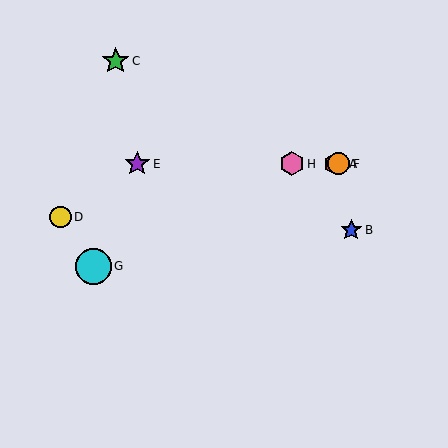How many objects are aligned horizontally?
4 objects (A, E, F, H) are aligned horizontally.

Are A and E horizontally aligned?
Yes, both are at y≈164.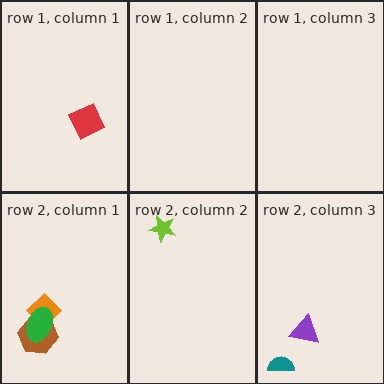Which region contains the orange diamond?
The row 2, column 1 region.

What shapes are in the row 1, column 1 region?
The red square.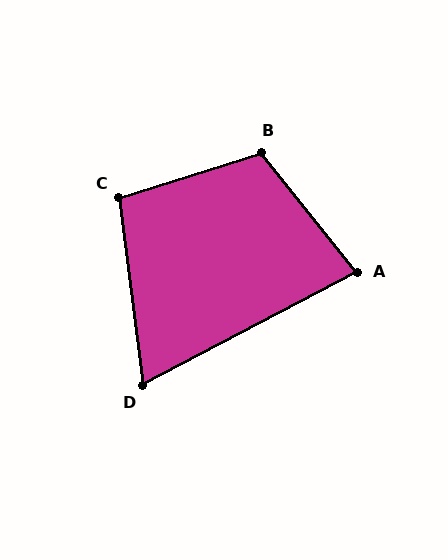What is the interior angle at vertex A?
Approximately 79 degrees (acute).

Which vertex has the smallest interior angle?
D, at approximately 69 degrees.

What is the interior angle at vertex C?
Approximately 101 degrees (obtuse).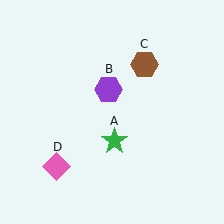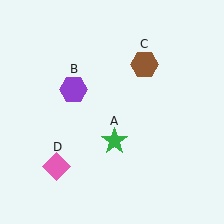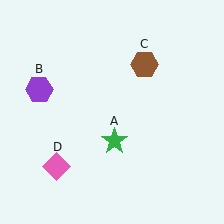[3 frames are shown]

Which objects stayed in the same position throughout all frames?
Green star (object A) and brown hexagon (object C) and pink diamond (object D) remained stationary.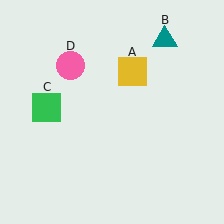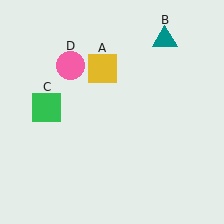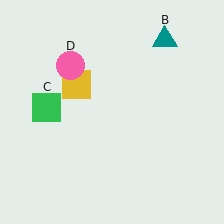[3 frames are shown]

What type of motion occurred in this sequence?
The yellow square (object A) rotated counterclockwise around the center of the scene.